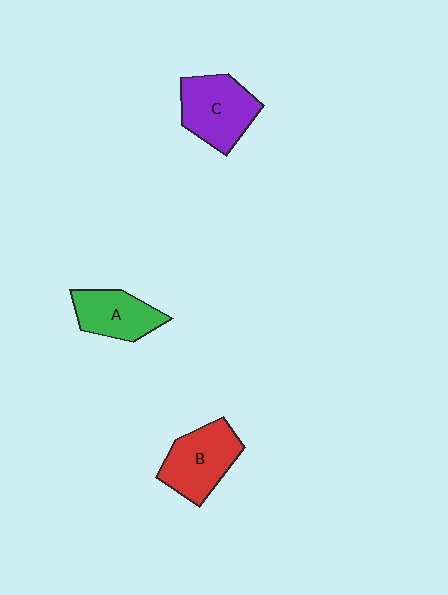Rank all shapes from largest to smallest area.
From largest to smallest: C (purple), B (red), A (green).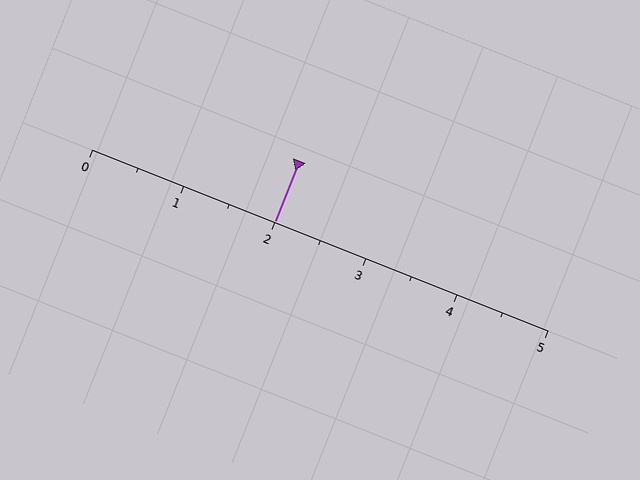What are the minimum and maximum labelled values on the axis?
The axis runs from 0 to 5.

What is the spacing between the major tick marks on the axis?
The major ticks are spaced 1 apart.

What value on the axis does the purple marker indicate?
The marker indicates approximately 2.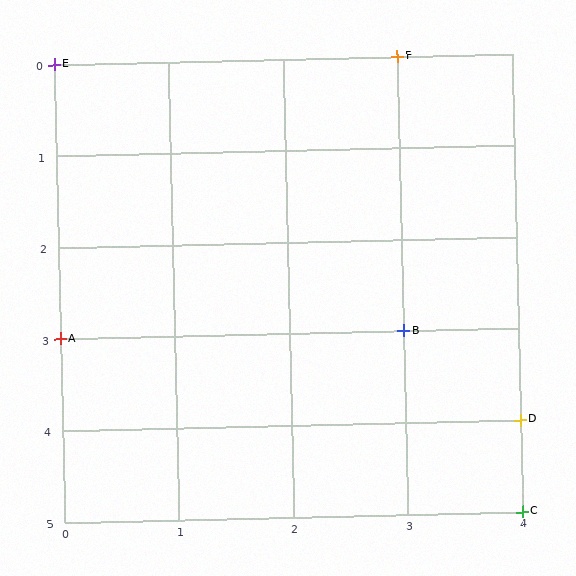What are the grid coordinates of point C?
Point C is at grid coordinates (4, 5).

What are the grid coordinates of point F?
Point F is at grid coordinates (3, 0).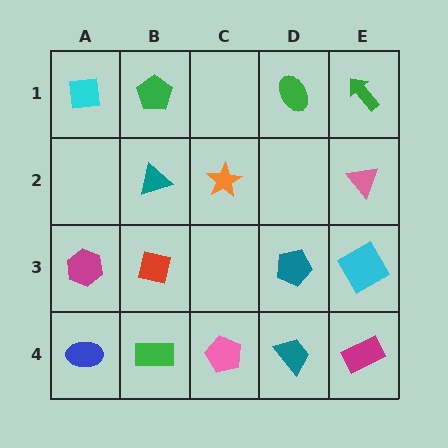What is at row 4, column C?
A pink pentagon.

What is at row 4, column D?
A teal trapezoid.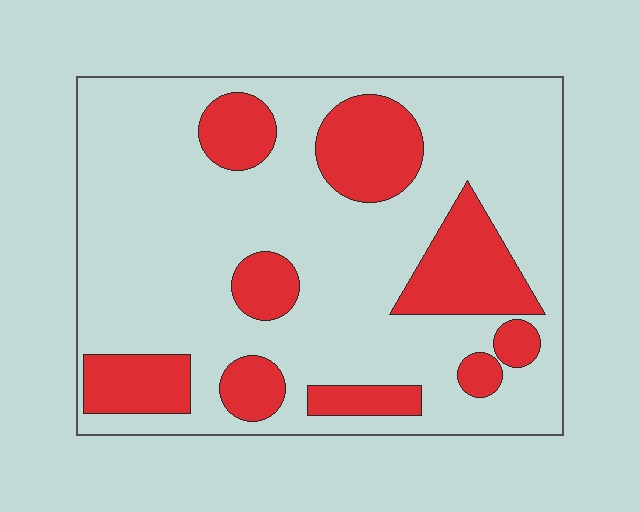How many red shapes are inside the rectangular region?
9.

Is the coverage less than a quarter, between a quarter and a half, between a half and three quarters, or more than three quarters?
Between a quarter and a half.